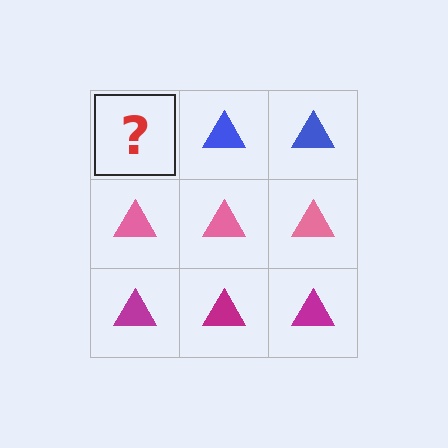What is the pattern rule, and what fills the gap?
The rule is that each row has a consistent color. The gap should be filled with a blue triangle.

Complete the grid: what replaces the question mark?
The question mark should be replaced with a blue triangle.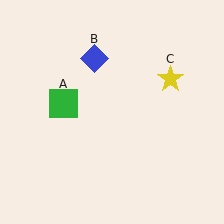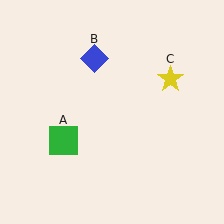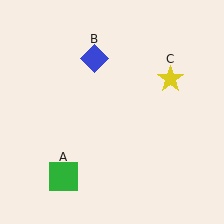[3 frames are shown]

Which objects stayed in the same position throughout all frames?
Blue diamond (object B) and yellow star (object C) remained stationary.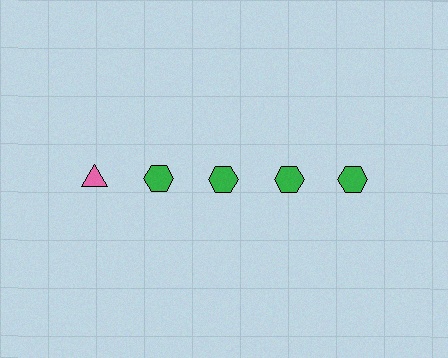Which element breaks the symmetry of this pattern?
The pink triangle in the top row, leftmost column breaks the symmetry. All other shapes are green hexagons.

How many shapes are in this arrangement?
There are 5 shapes arranged in a grid pattern.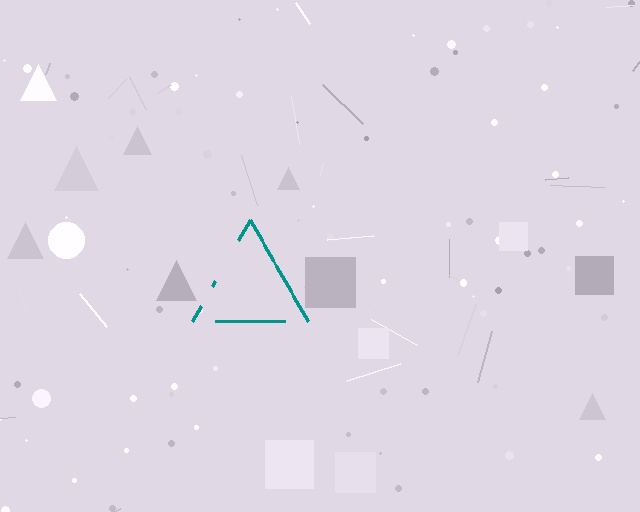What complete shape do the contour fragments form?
The contour fragments form a triangle.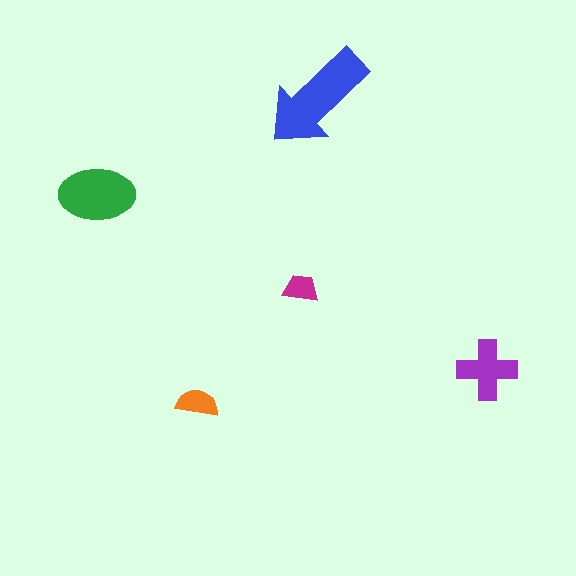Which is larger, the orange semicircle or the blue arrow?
The blue arrow.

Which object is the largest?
The blue arrow.